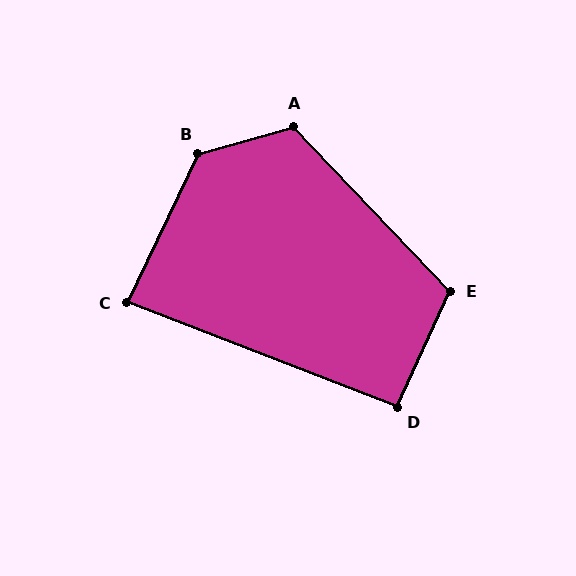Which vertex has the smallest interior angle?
C, at approximately 86 degrees.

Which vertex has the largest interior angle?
B, at approximately 131 degrees.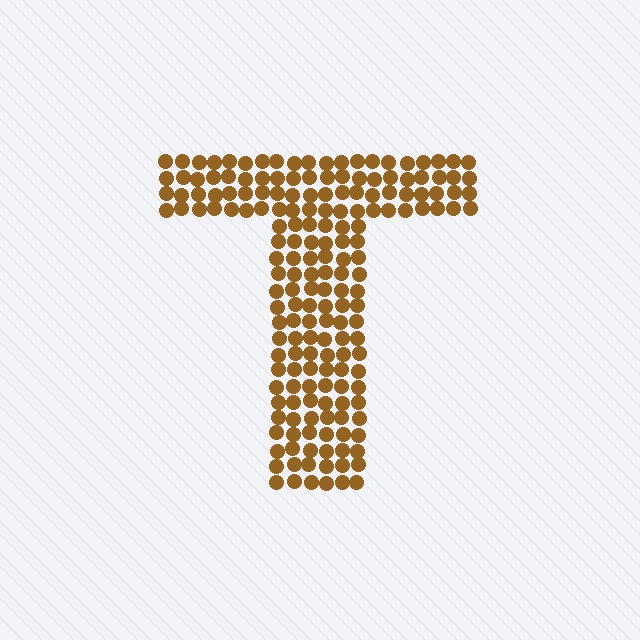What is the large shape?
The large shape is the letter T.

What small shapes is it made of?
It is made of small circles.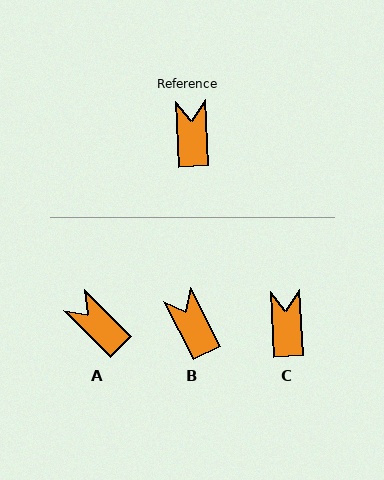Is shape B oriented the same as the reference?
No, it is off by about 24 degrees.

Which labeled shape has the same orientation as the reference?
C.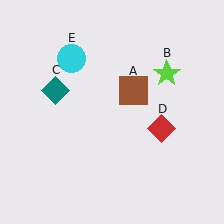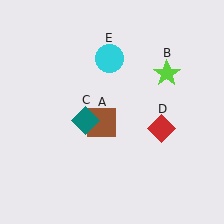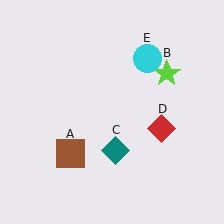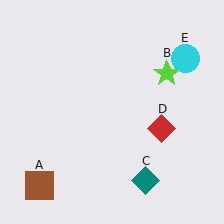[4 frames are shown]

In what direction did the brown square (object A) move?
The brown square (object A) moved down and to the left.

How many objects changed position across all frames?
3 objects changed position: brown square (object A), teal diamond (object C), cyan circle (object E).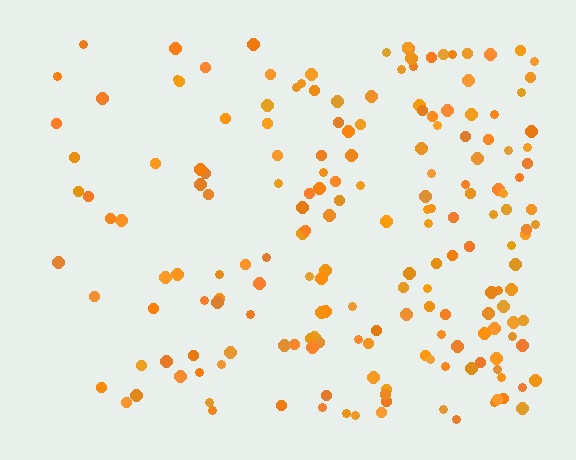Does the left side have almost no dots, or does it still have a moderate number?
Still a moderate number, just noticeably fewer than the right.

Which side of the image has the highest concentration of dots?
The right.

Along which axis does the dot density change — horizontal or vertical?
Horizontal.